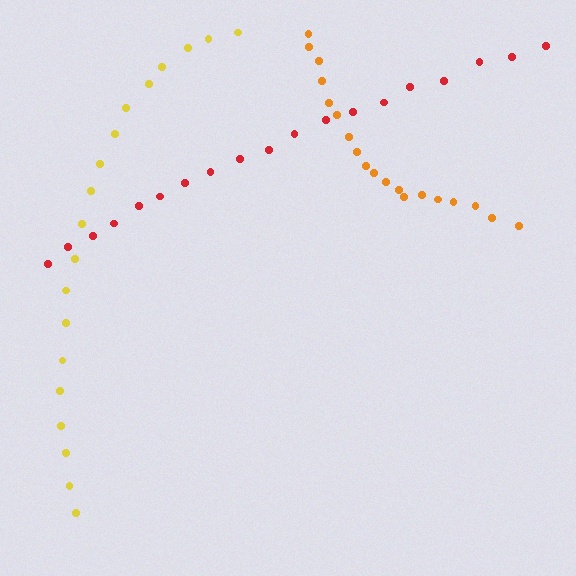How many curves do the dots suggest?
There are 3 distinct paths.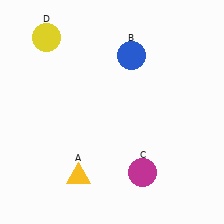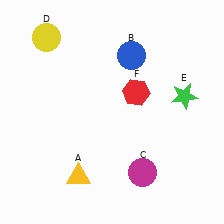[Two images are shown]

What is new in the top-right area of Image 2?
A green star (E) was added in the top-right area of Image 2.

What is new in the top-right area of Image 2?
A red hexagon (F) was added in the top-right area of Image 2.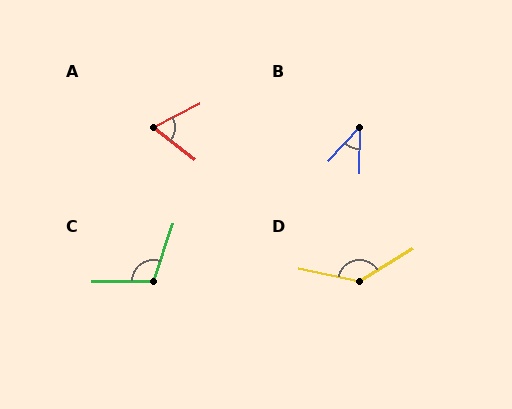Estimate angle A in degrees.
Approximately 65 degrees.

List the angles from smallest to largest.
B (42°), A (65°), C (108°), D (136°).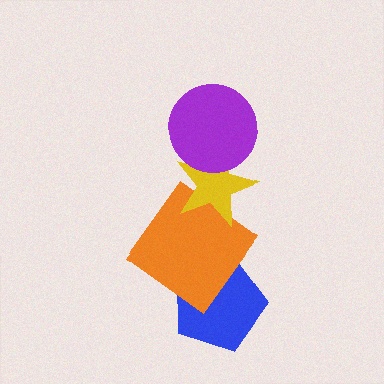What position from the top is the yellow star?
The yellow star is 2nd from the top.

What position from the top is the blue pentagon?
The blue pentagon is 4th from the top.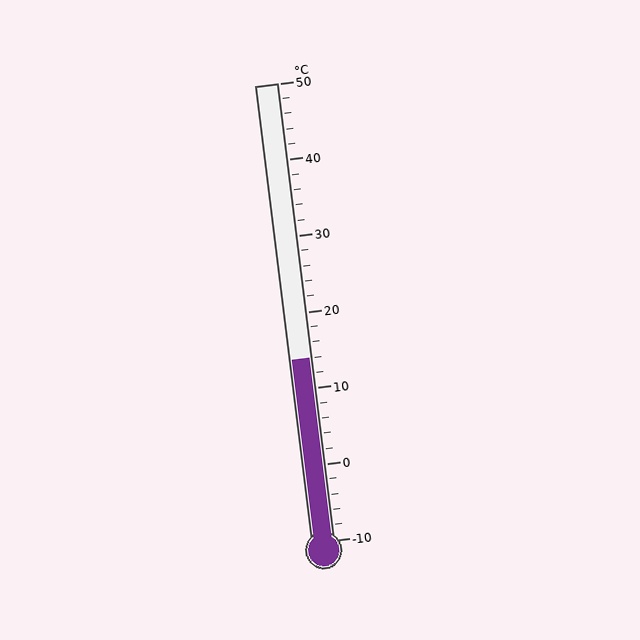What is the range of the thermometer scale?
The thermometer scale ranges from -10°C to 50°C.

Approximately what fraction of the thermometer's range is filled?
The thermometer is filled to approximately 40% of its range.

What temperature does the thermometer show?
The thermometer shows approximately 14°C.